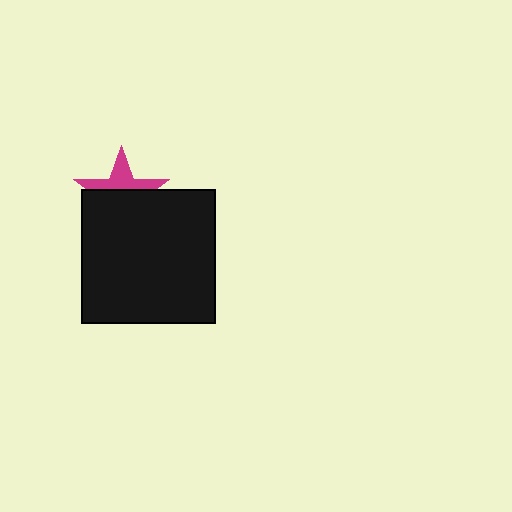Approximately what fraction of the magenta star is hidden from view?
Roughly 58% of the magenta star is hidden behind the black square.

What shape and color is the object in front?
The object in front is a black square.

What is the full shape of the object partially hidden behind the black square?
The partially hidden object is a magenta star.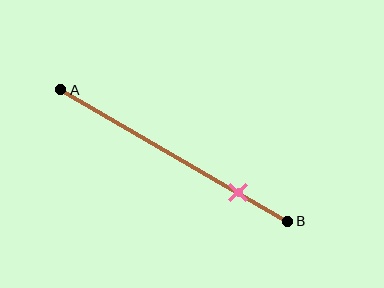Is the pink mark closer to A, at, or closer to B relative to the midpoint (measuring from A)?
The pink mark is closer to point B than the midpoint of segment AB.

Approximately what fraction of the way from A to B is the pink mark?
The pink mark is approximately 80% of the way from A to B.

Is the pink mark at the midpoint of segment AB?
No, the mark is at about 80% from A, not at the 50% midpoint.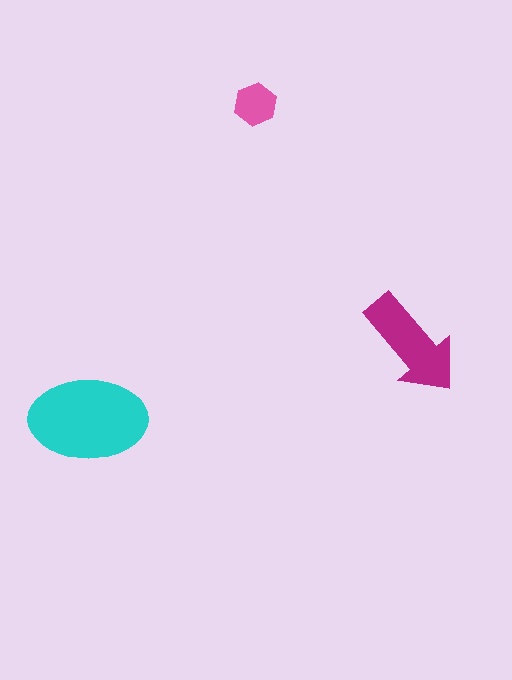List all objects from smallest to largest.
The pink hexagon, the magenta arrow, the cyan ellipse.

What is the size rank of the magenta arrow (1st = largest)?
2nd.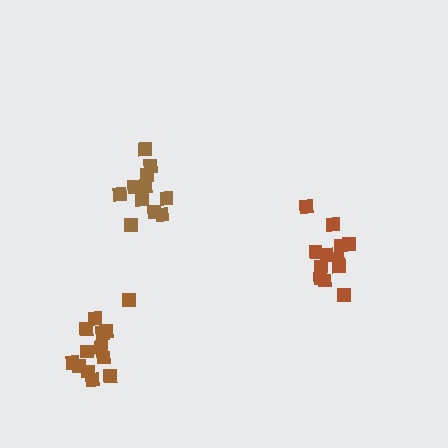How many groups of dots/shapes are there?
There are 3 groups.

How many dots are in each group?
Group 1: 11 dots, Group 2: 12 dots, Group 3: 13 dots (36 total).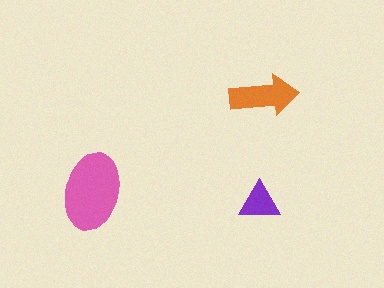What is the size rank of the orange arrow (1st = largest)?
2nd.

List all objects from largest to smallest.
The pink ellipse, the orange arrow, the purple triangle.